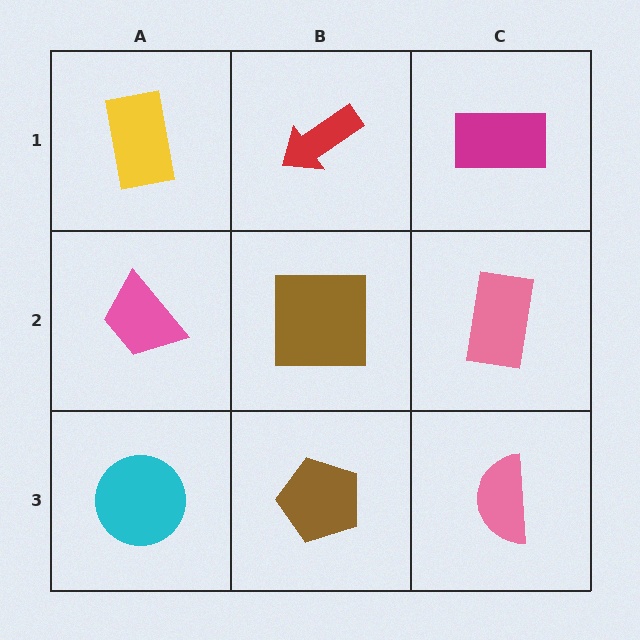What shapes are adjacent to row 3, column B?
A brown square (row 2, column B), a cyan circle (row 3, column A), a pink semicircle (row 3, column C).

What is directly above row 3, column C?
A pink rectangle.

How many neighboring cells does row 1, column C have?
2.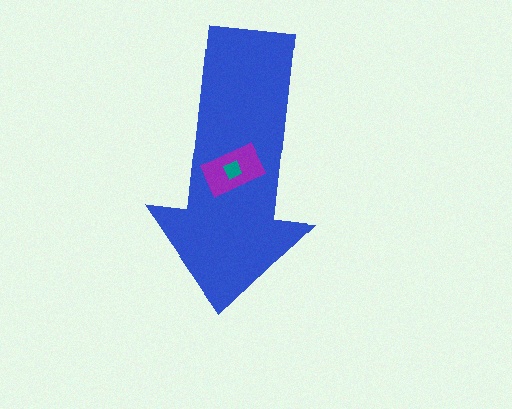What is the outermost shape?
The blue arrow.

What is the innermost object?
The teal square.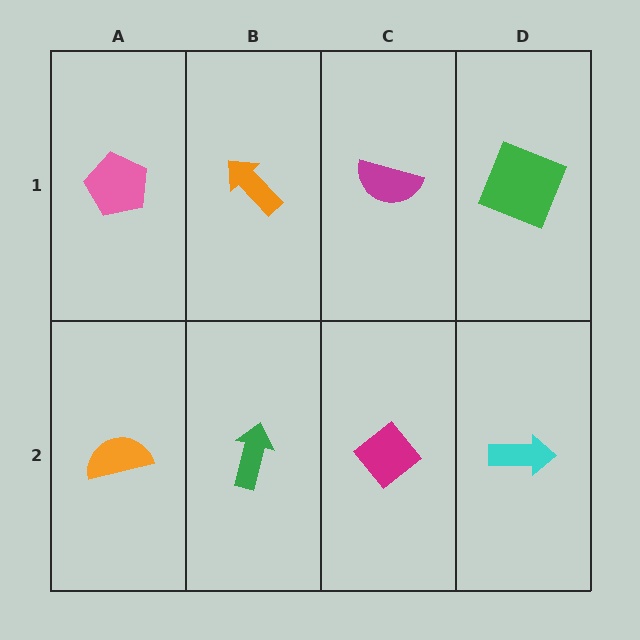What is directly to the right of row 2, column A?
A green arrow.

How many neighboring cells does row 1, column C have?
3.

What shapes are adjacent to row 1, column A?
An orange semicircle (row 2, column A), an orange arrow (row 1, column B).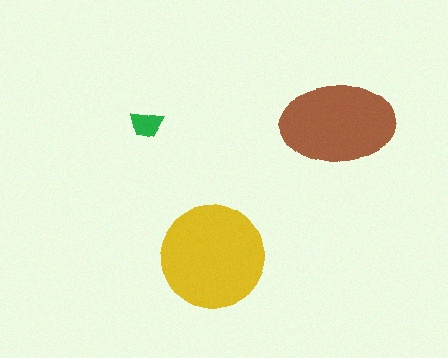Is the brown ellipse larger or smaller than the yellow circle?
Smaller.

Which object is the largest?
The yellow circle.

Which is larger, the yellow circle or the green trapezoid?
The yellow circle.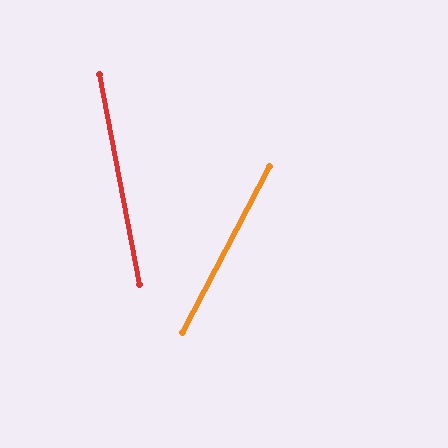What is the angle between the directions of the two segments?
Approximately 39 degrees.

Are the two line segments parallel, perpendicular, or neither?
Neither parallel nor perpendicular — they differ by about 39°.